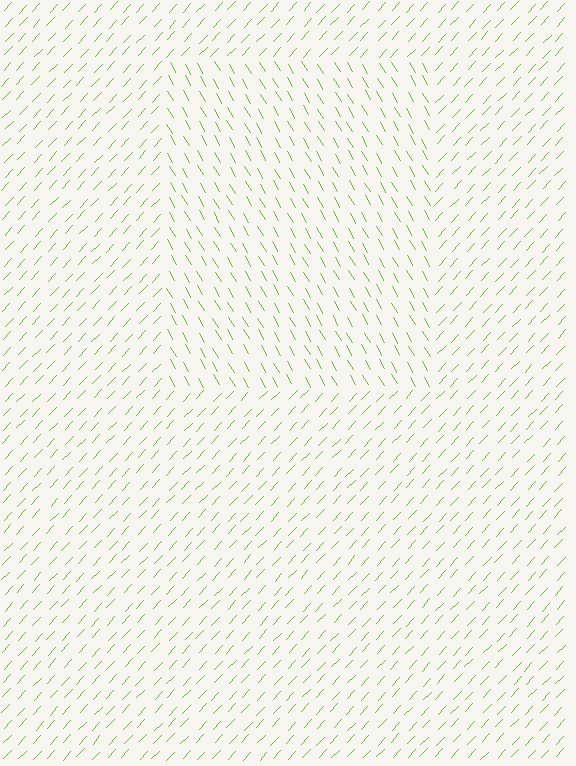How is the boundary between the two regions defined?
The boundary is defined purely by a change in line orientation (approximately 73 degrees difference). All lines are the same color and thickness.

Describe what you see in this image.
The image is filled with small lime line segments. A rectangle region in the image has lines oriented differently from the surrounding lines, creating a visible texture boundary.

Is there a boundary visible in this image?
Yes, there is a texture boundary formed by a change in line orientation.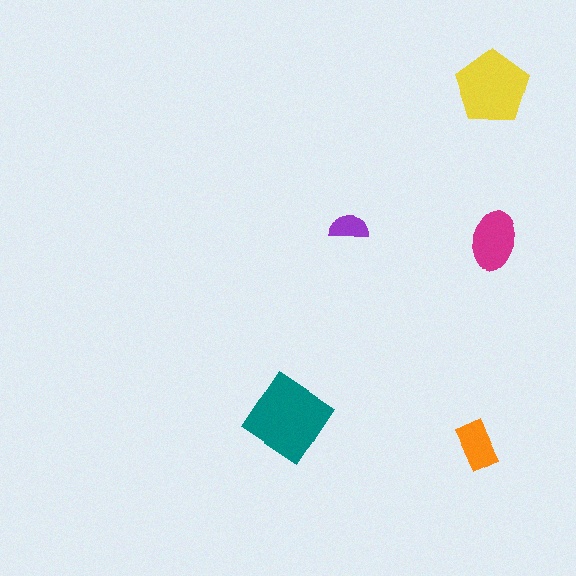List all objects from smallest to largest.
The purple semicircle, the orange rectangle, the magenta ellipse, the yellow pentagon, the teal diamond.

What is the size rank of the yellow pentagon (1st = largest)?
2nd.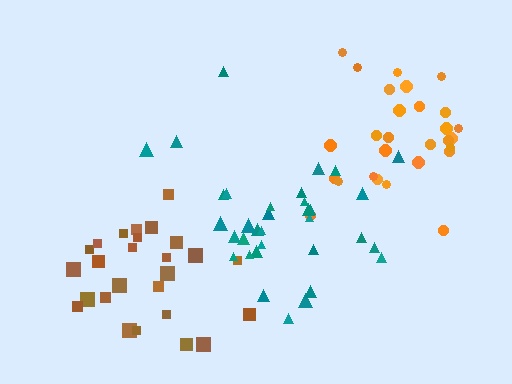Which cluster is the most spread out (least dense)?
Brown.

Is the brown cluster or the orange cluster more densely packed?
Orange.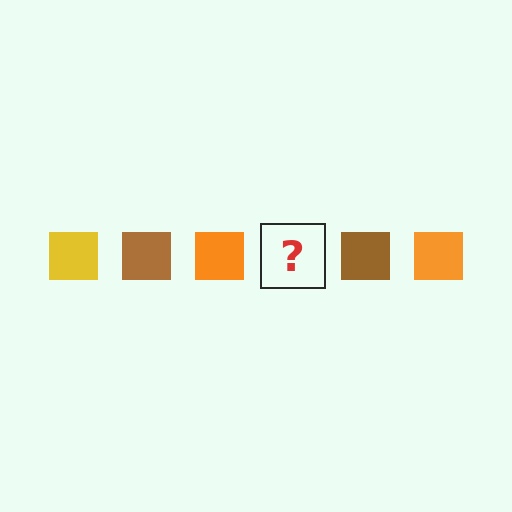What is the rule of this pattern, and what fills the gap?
The rule is that the pattern cycles through yellow, brown, orange squares. The gap should be filled with a yellow square.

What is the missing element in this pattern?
The missing element is a yellow square.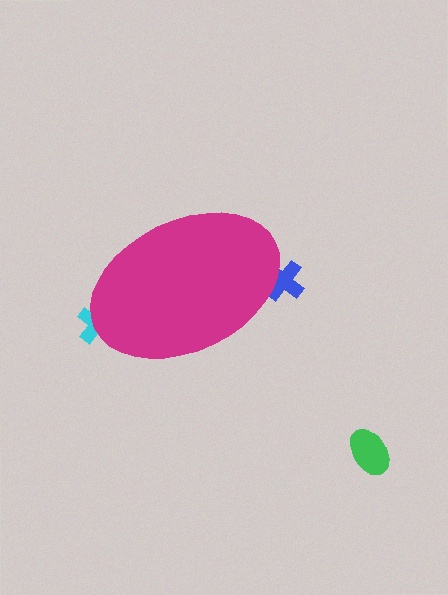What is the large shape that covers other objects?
A magenta ellipse.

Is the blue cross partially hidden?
Yes, the blue cross is partially hidden behind the magenta ellipse.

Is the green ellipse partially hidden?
No, the green ellipse is fully visible.